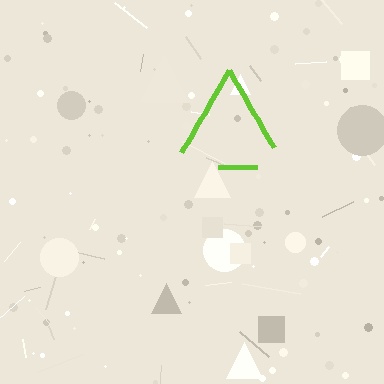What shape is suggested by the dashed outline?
The dashed outline suggests a triangle.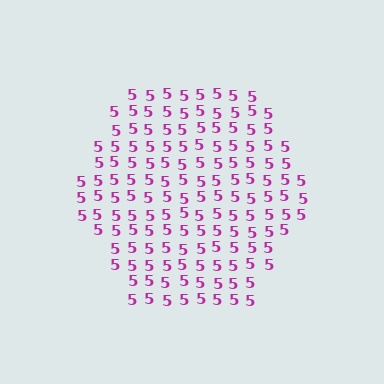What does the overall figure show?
The overall figure shows a hexagon.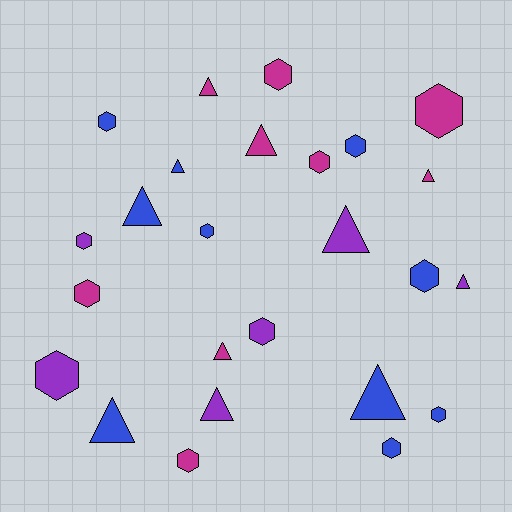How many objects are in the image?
There are 25 objects.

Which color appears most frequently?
Blue, with 10 objects.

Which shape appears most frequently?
Hexagon, with 14 objects.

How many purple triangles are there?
There are 3 purple triangles.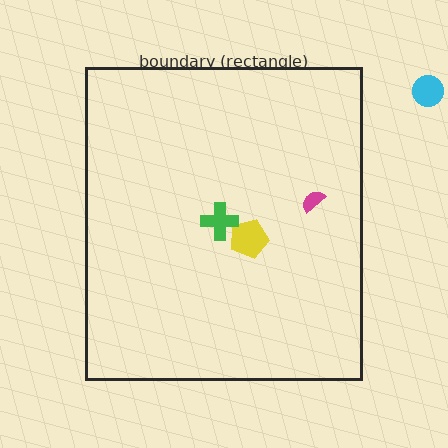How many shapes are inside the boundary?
3 inside, 1 outside.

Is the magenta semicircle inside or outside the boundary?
Inside.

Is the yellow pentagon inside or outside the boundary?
Inside.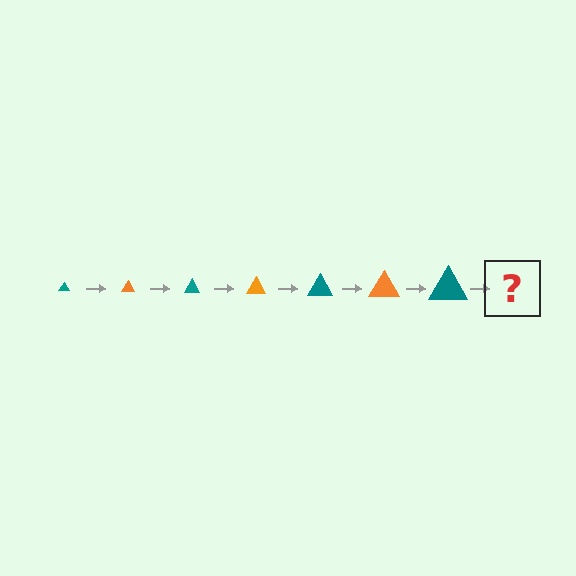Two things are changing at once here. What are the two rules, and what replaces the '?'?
The two rules are that the triangle grows larger each step and the color cycles through teal and orange. The '?' should be an orange triangle, larger than the previous one.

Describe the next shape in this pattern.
It should be an orange triangle, larger than the previous one.